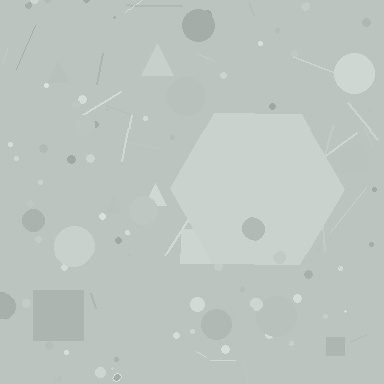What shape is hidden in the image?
A hexagon is hidden in the image.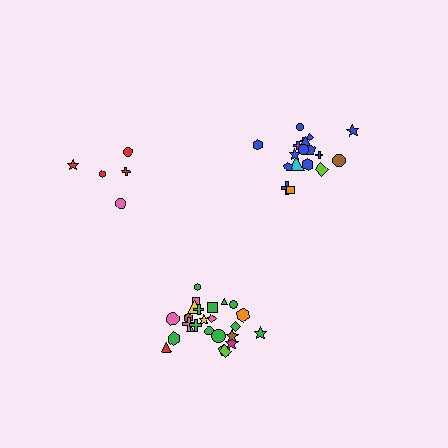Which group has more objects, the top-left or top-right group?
The top-right group.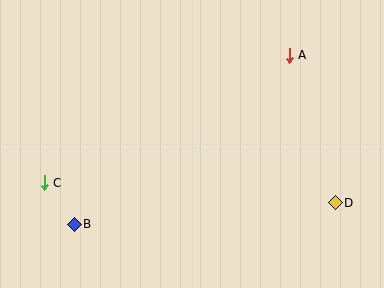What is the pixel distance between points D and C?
The distance between D and C is 292 pixels.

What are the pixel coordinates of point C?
Point C is at (44, 183).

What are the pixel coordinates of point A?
Point A is at (289, 55).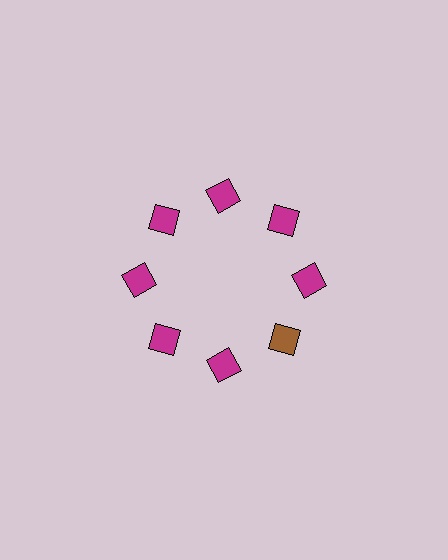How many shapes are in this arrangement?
There are 8 shapes arranged in a ring pattern.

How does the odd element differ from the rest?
It has a different color: brown instead of magenta.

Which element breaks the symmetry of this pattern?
The brown square at roughly the 4 o'clock position breaks the symmetry. All other shapes are magenta squares.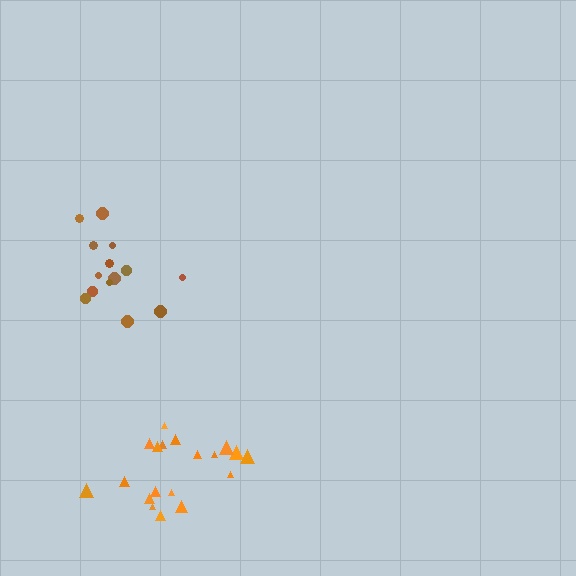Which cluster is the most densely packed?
Orange.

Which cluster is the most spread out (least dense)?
Brown.